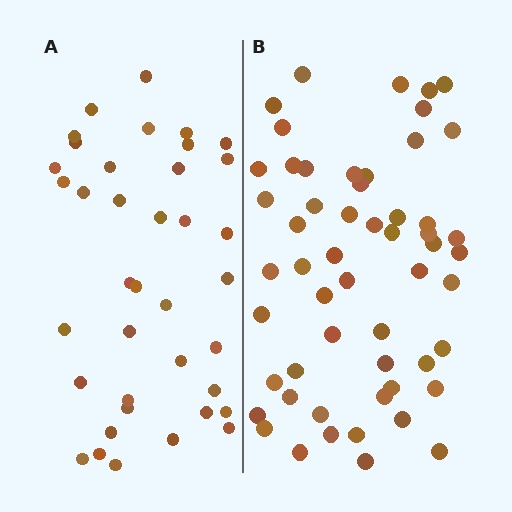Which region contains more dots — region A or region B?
Region B (the right region) has more dots.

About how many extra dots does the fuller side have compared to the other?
Region B has approximately 15 more dots than region A.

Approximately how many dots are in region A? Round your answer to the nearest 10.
About 40 dots. (The exact count is 38, which rounds to 40.)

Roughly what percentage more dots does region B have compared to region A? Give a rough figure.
About 45% more.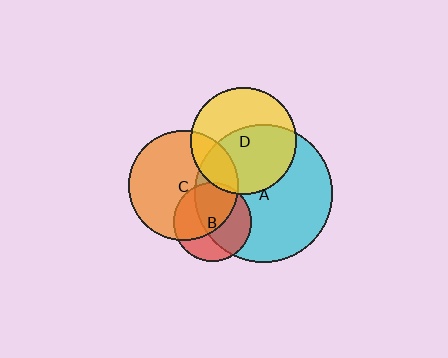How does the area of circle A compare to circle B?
Approximately 3.1 times.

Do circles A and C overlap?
Yes.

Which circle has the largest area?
Circle A (cyan).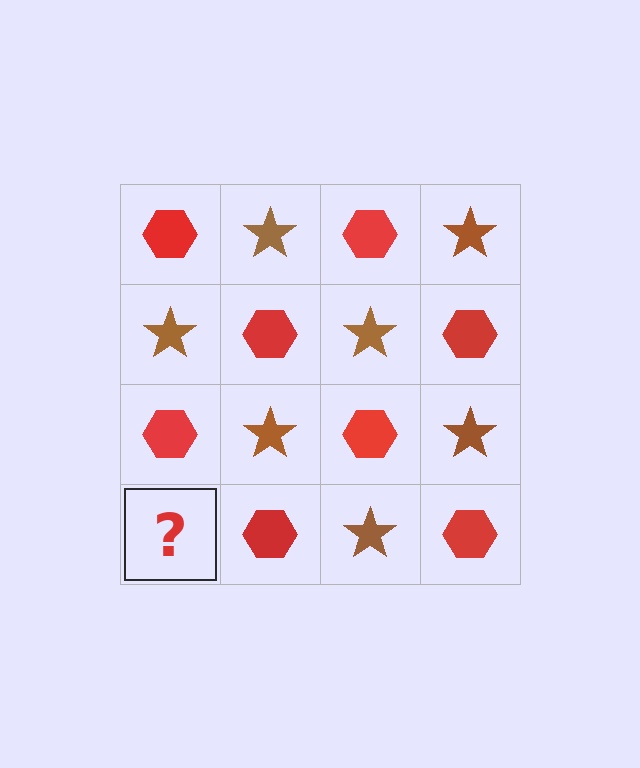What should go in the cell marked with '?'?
The missing cell should contain a brown star.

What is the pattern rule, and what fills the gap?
The rule is that it alternates red hexagon and brown star in a checkerboard pattern. The gap should be filled with a brown star.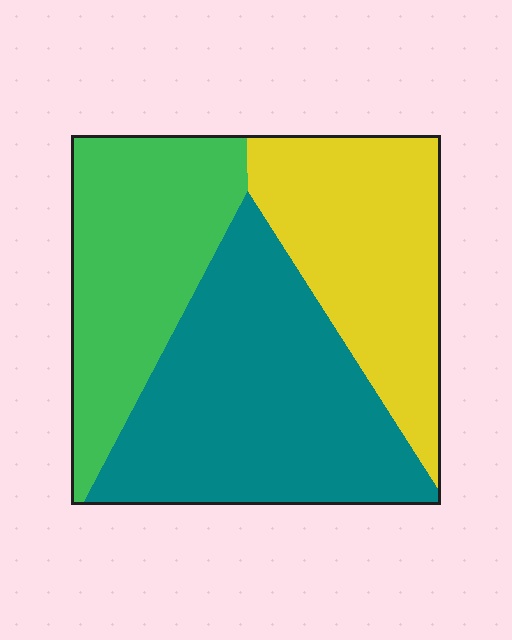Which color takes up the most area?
Teal, at roughly 40%.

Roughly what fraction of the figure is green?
Green covers about 30% of the figure.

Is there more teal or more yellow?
Teal.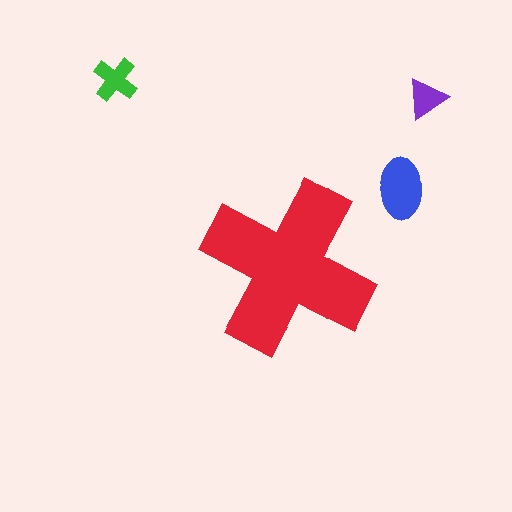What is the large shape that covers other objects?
A red cross.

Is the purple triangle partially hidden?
No, the purple triangle is fully visible.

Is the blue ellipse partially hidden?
No, the blue ellipse is fully visible.